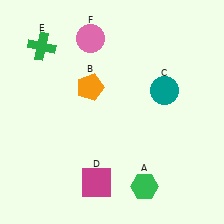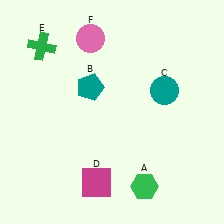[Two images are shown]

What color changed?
The pentagon (B) changed from orange in Image 1 to teal in Image 2.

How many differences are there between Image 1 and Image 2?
There is 1 difference between the two images.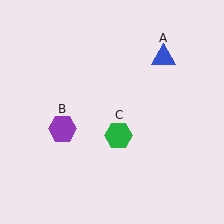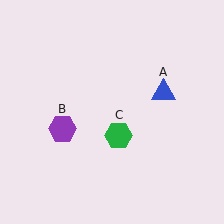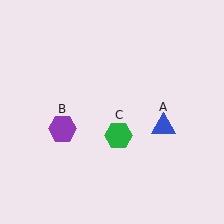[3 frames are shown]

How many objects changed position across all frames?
1 object changed position: blue triangle (object A).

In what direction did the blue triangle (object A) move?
The blue triangle (object A) moved down.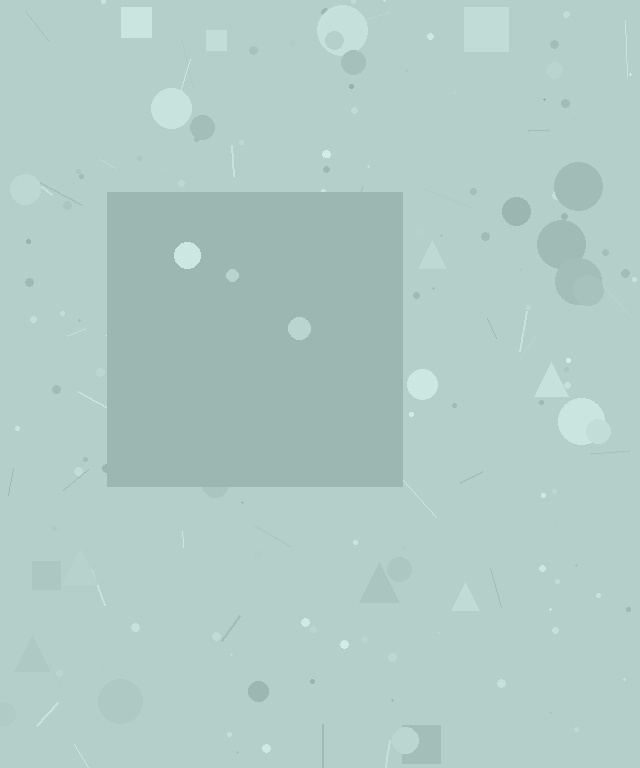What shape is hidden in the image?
A square is hidden in the image.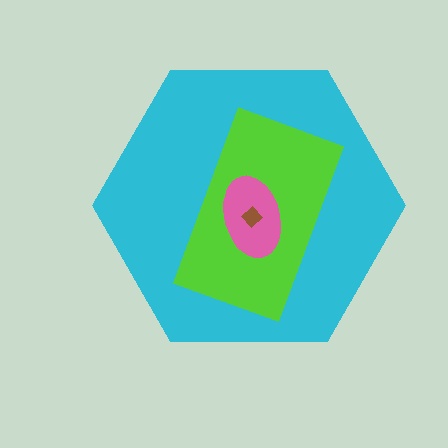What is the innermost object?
The brown diamond.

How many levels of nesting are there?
4.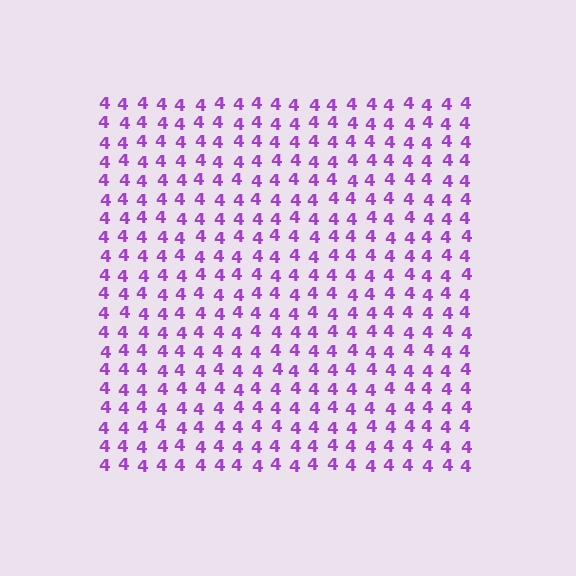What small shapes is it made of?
It is made of small digit 4's.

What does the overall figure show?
The overall figure shows a square.